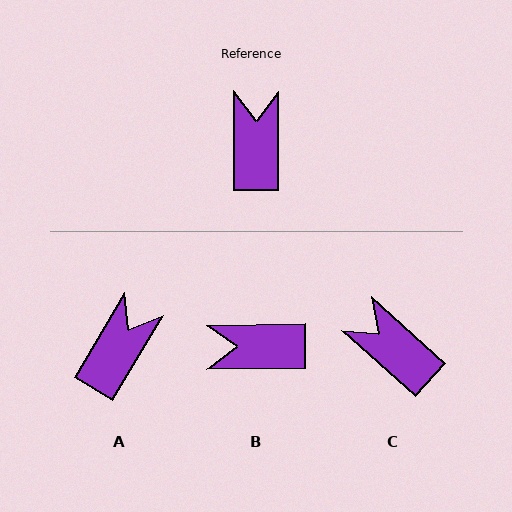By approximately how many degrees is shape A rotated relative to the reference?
Approximately 31 degrees clockwise.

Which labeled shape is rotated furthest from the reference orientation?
B, about 91 degrees away.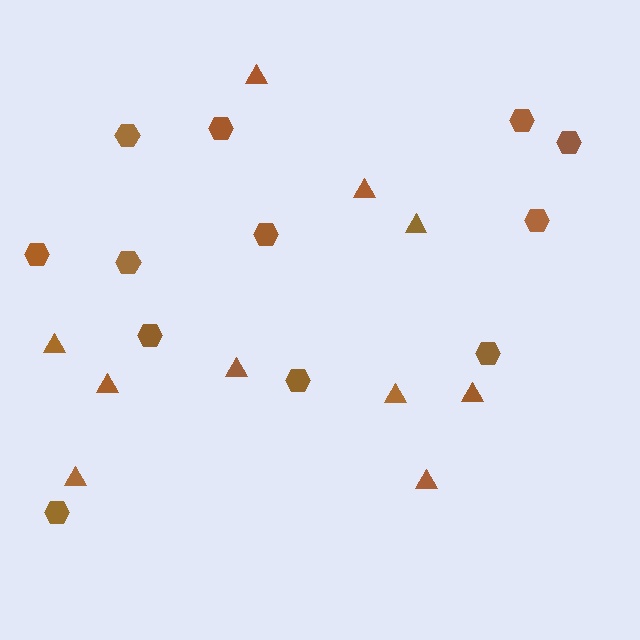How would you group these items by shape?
There are 2 groups: one group of triangles (10) and one group of hexagons (12).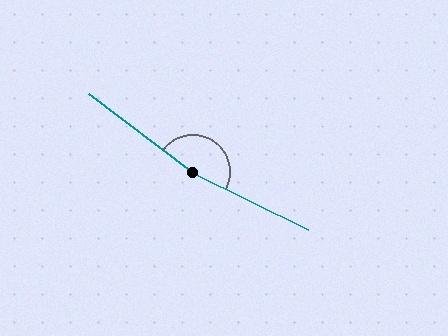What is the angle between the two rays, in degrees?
Approximately 169 degrees.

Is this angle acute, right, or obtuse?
It is obtuse.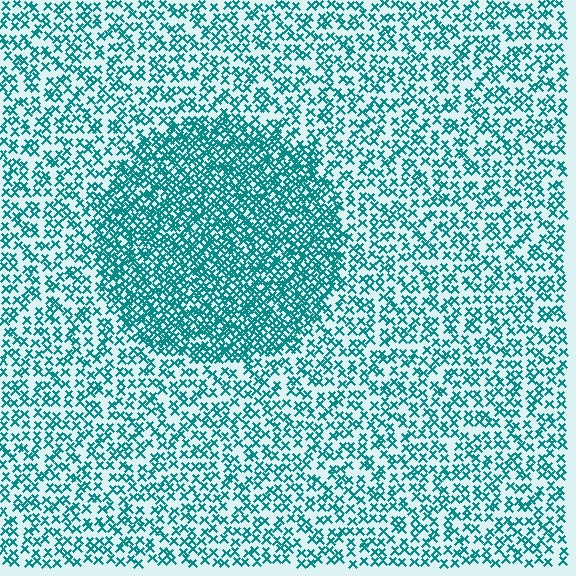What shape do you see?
I see a circle.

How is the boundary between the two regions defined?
The boundary is defined by a change in element density (approximately 2.1x ratio). All elements are the same color, size, and shape.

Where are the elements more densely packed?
The elements are more densely packed inside the circle boundary.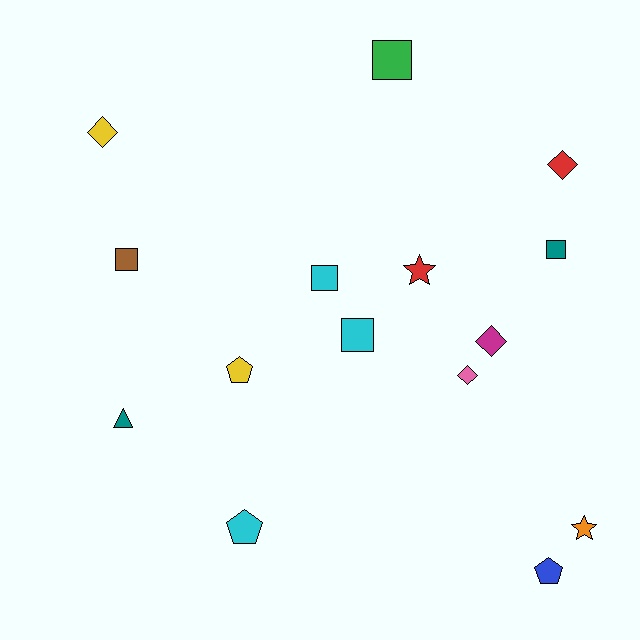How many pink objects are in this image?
There is 1 pink object.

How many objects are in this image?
There are 15 objects.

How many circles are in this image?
There are no circles.